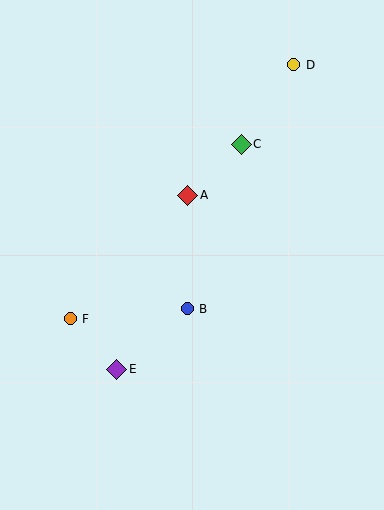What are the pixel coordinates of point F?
Point F is at (70, 319).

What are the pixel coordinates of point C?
Point C is at (241, 144).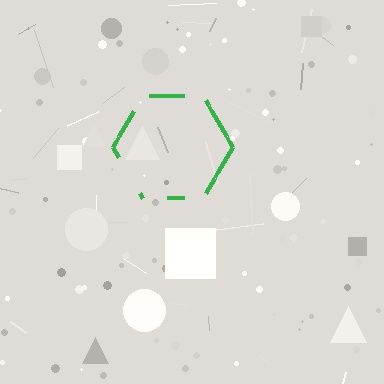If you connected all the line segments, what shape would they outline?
They would outline a hexagon.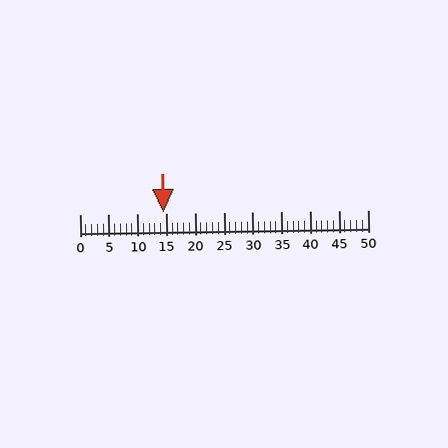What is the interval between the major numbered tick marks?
The major tick marks are spaced 5 units apart.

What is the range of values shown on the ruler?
The ruler shows values from 0 to 50.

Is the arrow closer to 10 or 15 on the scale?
The arrow is closer to 15.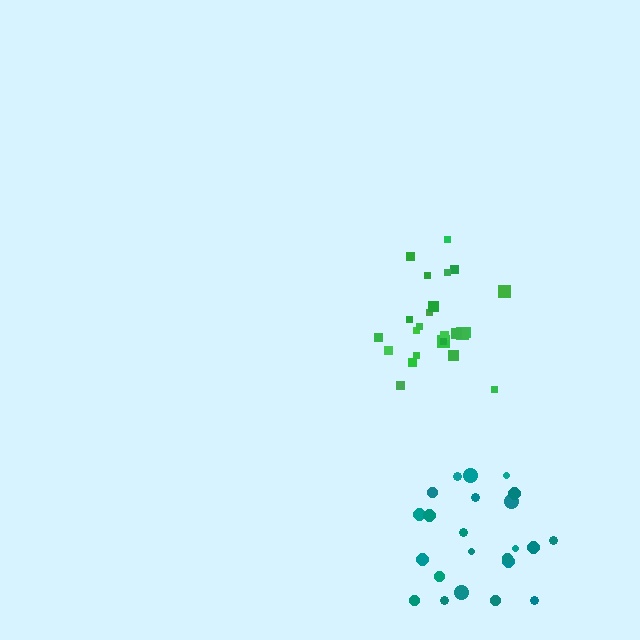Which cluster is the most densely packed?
Green.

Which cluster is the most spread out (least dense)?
Teal.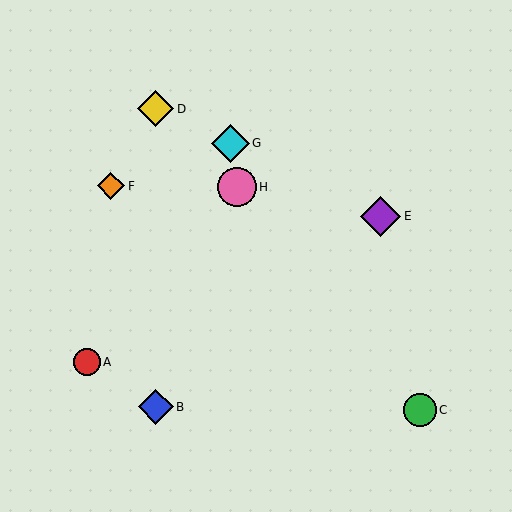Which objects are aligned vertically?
Objects B, D are aligned vertically.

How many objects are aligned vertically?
2 objects (B, D) are aligned vertically.